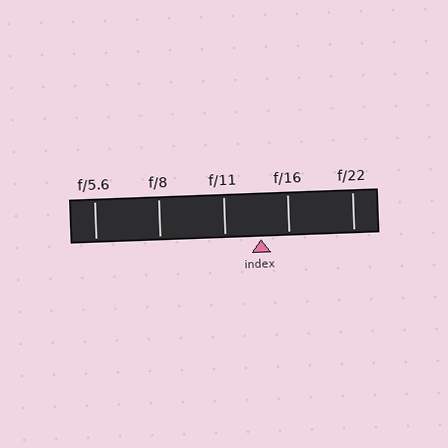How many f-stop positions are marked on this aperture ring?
There are 5 f-stop positions marked.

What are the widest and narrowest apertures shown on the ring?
The widest aperture shown is f/5.6 and the narrowest is f/22.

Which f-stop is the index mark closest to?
The index mark is closest to f/16.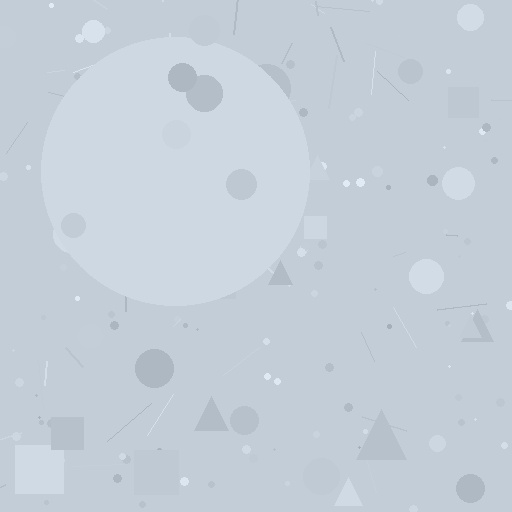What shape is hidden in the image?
A circle is hidden in the image.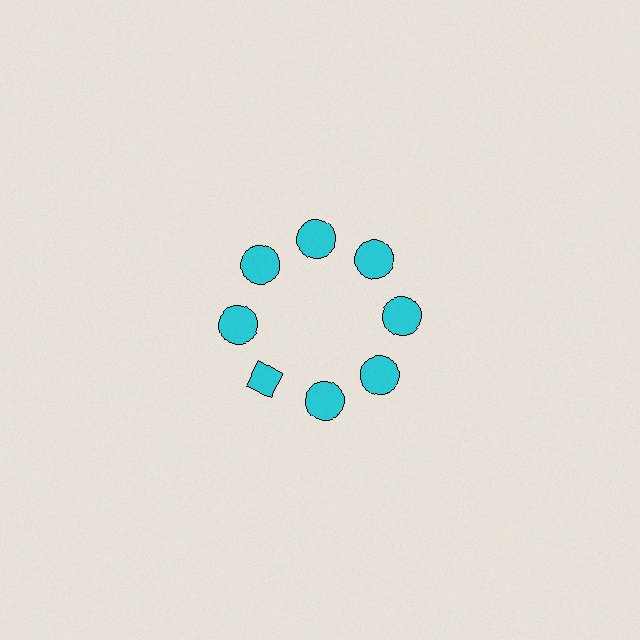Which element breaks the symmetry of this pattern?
The cyan diamond at roughly the 8 o'clock position breaks the symmetry. All other shapes are cyan circles.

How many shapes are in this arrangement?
There are 8 shapes arranged in a ring pattern.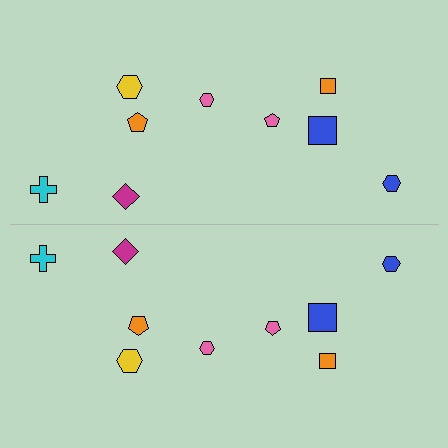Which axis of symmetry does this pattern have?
The pattern has a horizontal axis of symmetry running through the center of the image.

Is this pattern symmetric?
Yes, this pattern has bilateral (reflection) symmetry.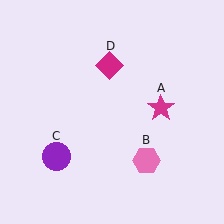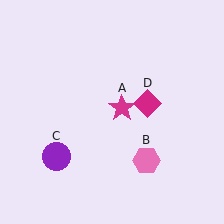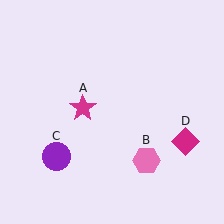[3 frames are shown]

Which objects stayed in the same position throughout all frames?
Pink hexagon (object B) and purple circle (object C) remained stationary.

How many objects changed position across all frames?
2 objects changed position: magenta star (object A), magenta diamond (object D).